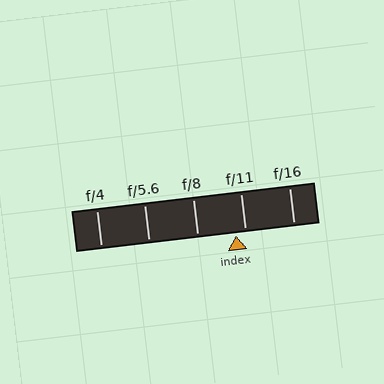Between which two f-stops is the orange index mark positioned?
The index mark is between f/8 and f/11.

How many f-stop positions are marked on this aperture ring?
There are 5 f-stop positions marked.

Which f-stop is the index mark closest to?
The index mark is closest to f/11.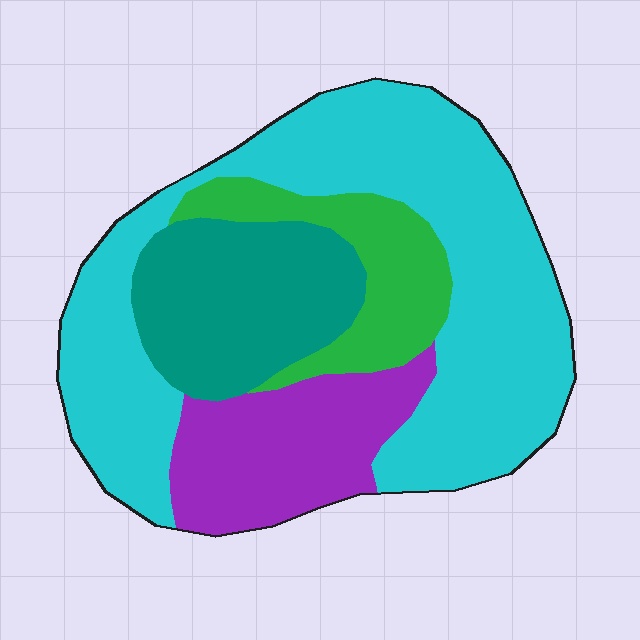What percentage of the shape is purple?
Purple takes up about one sixth (1/6) of the shape.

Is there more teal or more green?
Teal.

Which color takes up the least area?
Green, at roughly 15%.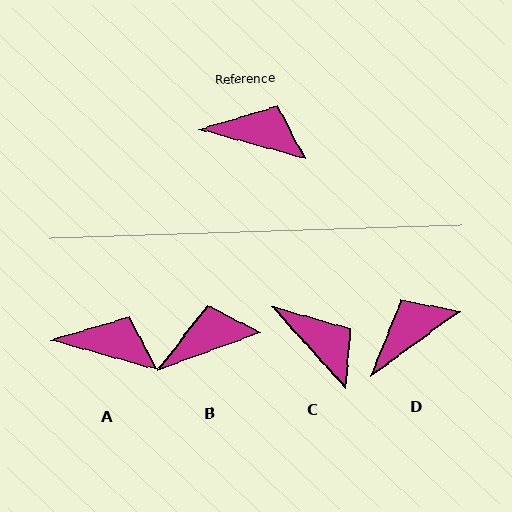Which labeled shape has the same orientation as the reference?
A.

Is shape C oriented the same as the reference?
No, it is off by about 32 degrees.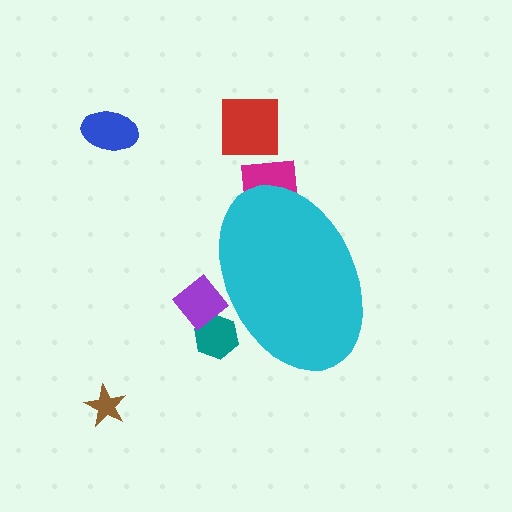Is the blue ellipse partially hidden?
No, the blue ellipse is fully visible.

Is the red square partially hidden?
No, the red square is fully visible.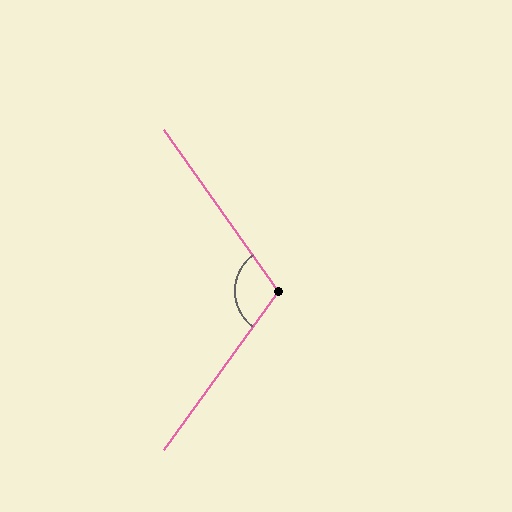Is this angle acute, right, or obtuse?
It is obtuse.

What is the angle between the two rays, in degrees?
Approximately 109 degrees.